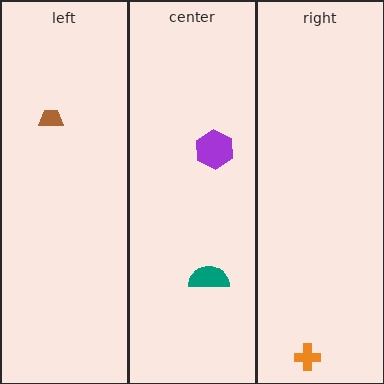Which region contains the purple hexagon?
The center region.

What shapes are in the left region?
The brown trapezoid.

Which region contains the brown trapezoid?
The left region.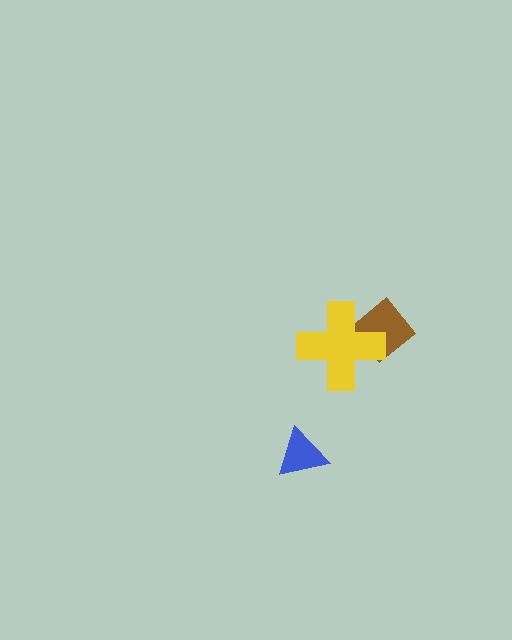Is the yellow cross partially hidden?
No, no other shape covers it.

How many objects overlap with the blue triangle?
0 objects overlap with the blue triangle.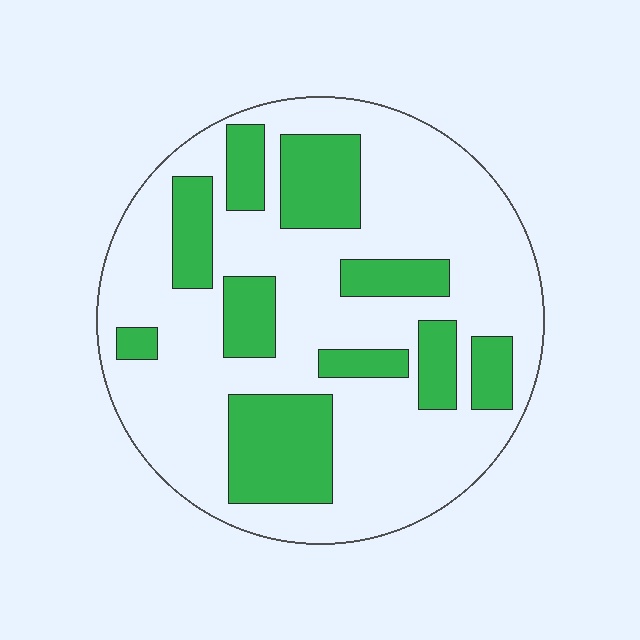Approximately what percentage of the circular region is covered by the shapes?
Approximately 30%.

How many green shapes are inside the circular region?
10.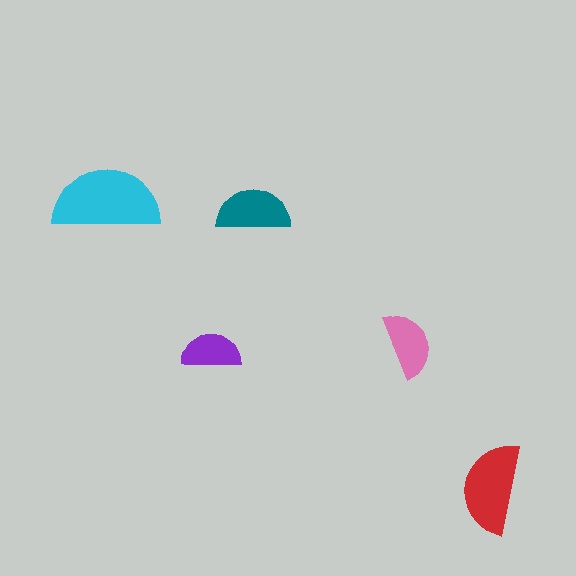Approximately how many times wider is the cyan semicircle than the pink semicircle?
About 1.5 times wider.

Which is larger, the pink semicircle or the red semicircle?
The red one.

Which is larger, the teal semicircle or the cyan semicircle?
The cyan one.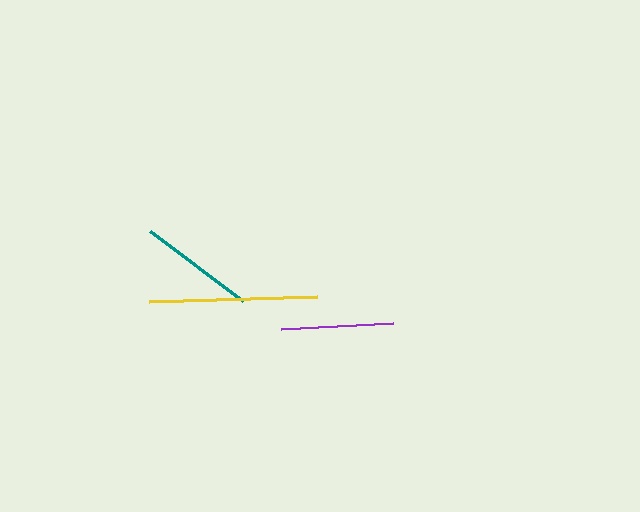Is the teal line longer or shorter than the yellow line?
The yellow line is longer than the teal line.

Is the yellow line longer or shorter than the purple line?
The yellow line is longer than the purple line.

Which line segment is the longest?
The yellow line is the longest at approximately 168 pixels.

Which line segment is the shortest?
The purple line is the shortest at approximately 113 pixels.